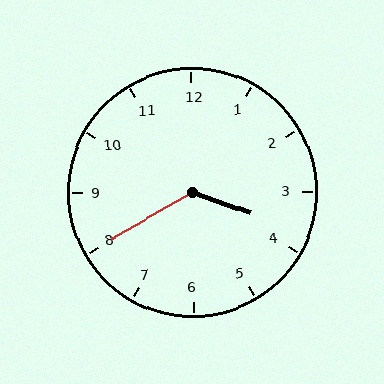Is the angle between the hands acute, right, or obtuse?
It is obtuse.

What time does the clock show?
3:40.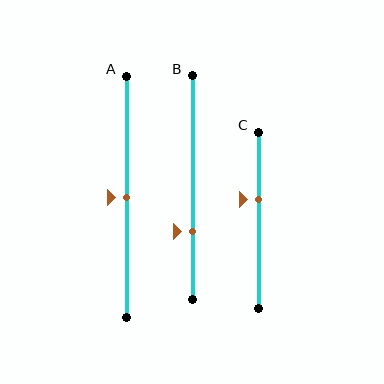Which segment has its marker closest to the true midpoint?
Segment A has its marker closest to the true midpoint.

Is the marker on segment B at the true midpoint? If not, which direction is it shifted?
No, the marker on segment B is shifted downward by about 19% of the segment length.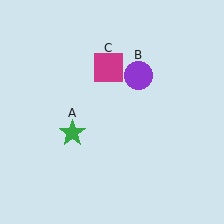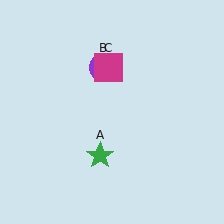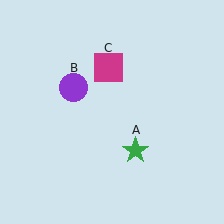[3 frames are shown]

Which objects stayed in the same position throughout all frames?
Magenta square (object C) remained stationary.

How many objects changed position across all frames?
2 objects changed position: green star (object A), purple circle (object B).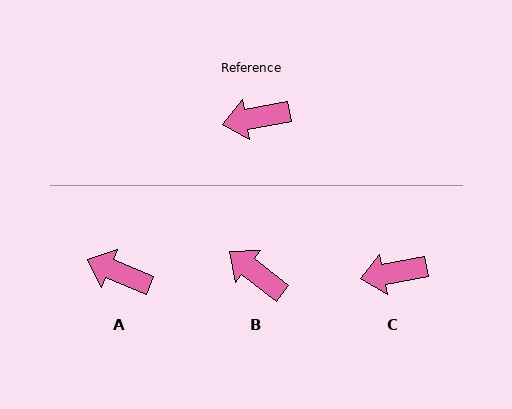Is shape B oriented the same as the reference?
No, it is off by about 49 degrees.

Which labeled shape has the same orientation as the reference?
C.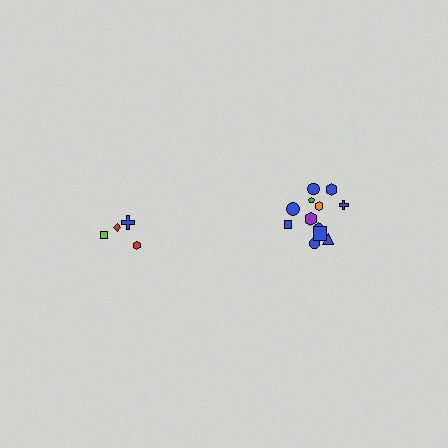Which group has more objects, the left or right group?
The right group.